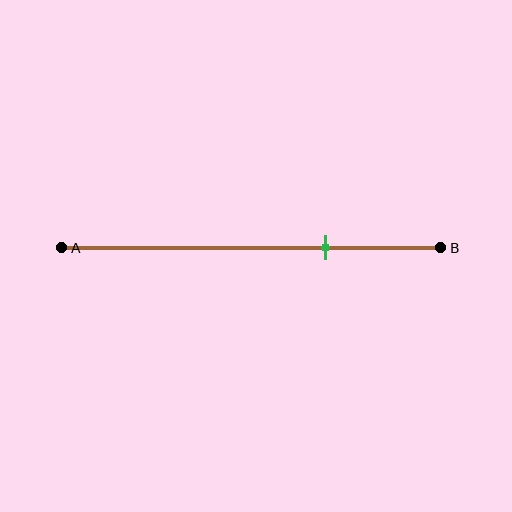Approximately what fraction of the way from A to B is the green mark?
The green mark is approximately 70% of the way from A to B.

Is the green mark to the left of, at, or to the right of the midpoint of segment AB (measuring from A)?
The green mark is to the right of the midpoint of segment AB.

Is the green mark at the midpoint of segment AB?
No, the mark is at about 70% from A, not at the 50% midpoint.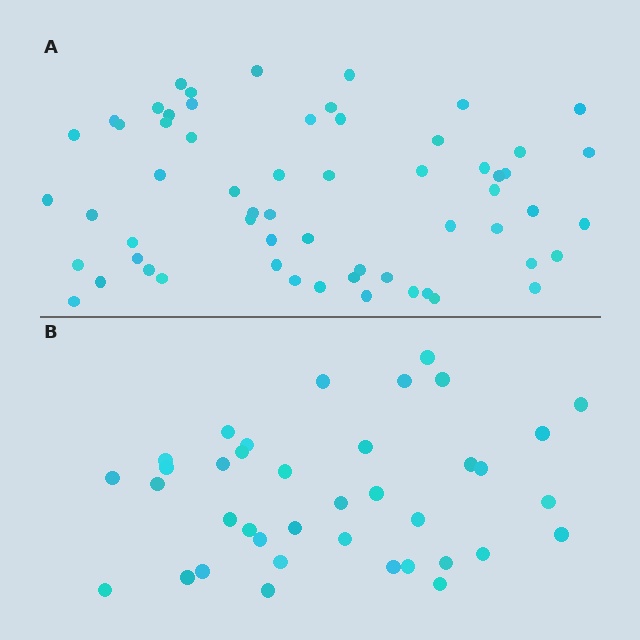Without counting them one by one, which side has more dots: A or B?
Region A (the top region) has more dots.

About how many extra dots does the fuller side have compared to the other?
Region A has approximately 20 more dots than region B.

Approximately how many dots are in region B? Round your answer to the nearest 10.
About 40 dots. (The exact count is 38, which rounds to 40.)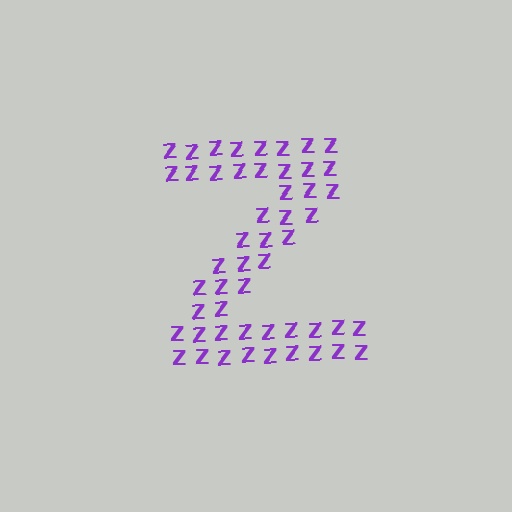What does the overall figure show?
The overall figure shows the letter Z.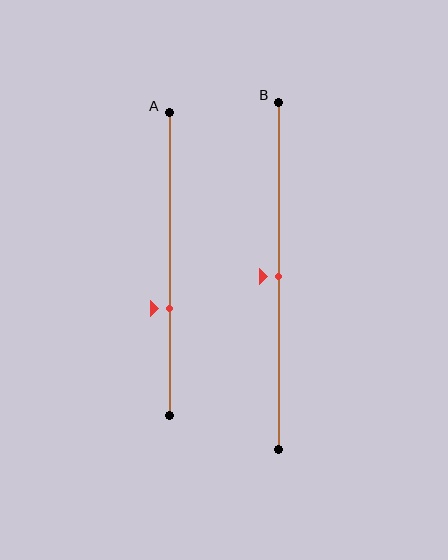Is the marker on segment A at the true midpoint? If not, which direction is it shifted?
No, the marker on segment A is shifted downward by about 14% of the segment length.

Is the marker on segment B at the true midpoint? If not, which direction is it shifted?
Yes, the marker on segment B is at the true midpoint.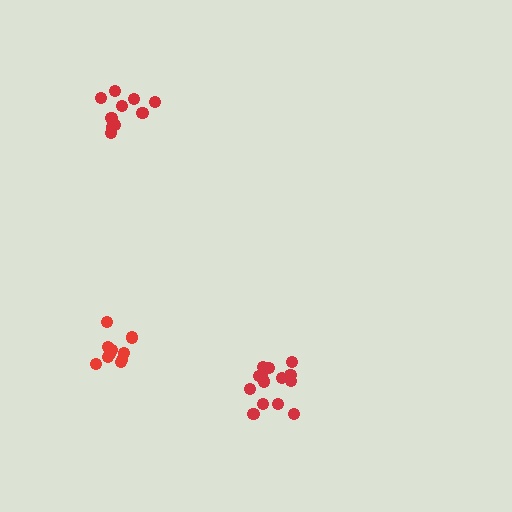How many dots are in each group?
Group 1: 14 dots, Group 2: 10 dots, Group 3: 10 dots (34 total).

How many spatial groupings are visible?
There are 3 spatial groupings.